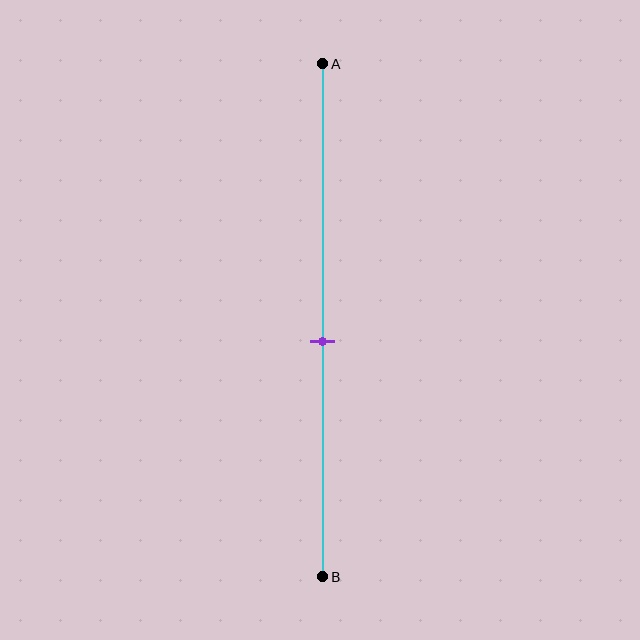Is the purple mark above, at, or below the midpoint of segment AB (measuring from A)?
The purple mark is below the midpoint of segment AB.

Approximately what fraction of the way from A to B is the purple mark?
The purple mark is approximately 55% of the way from A to B.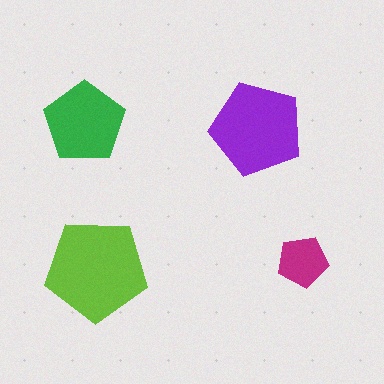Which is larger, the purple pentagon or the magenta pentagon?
The purple one.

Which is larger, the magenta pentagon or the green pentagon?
The green one.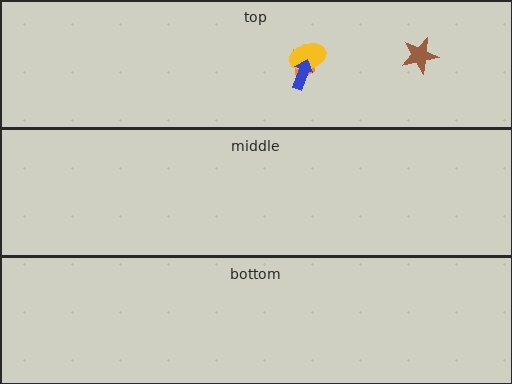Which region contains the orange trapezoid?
The top region.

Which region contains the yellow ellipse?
The top region.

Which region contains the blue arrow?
The top region.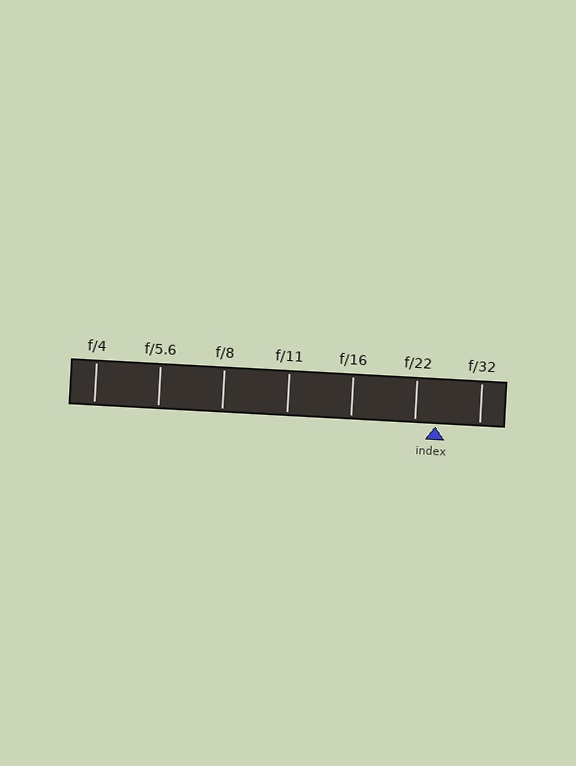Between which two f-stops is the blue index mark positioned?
The index mark is between f/22 and f/32.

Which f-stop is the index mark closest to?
The index mark is closest to f/22.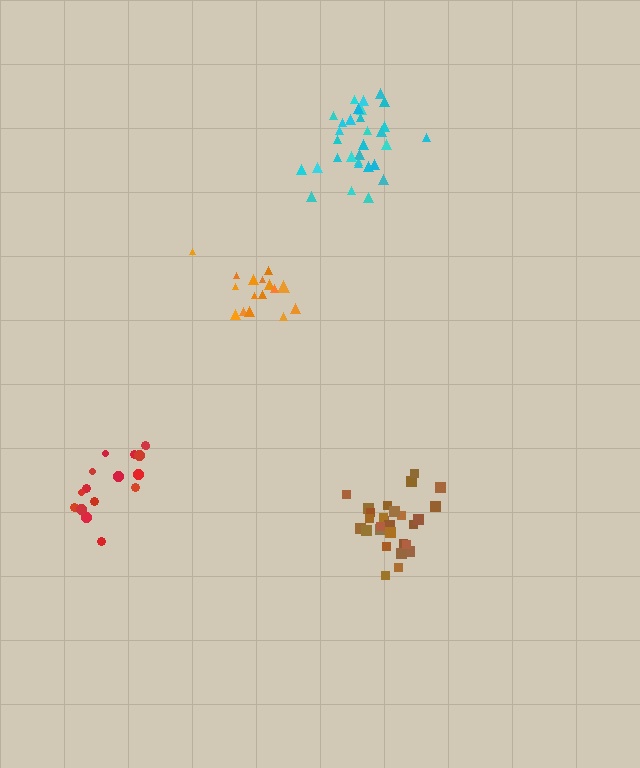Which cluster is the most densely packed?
Brown.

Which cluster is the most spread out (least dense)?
Red.